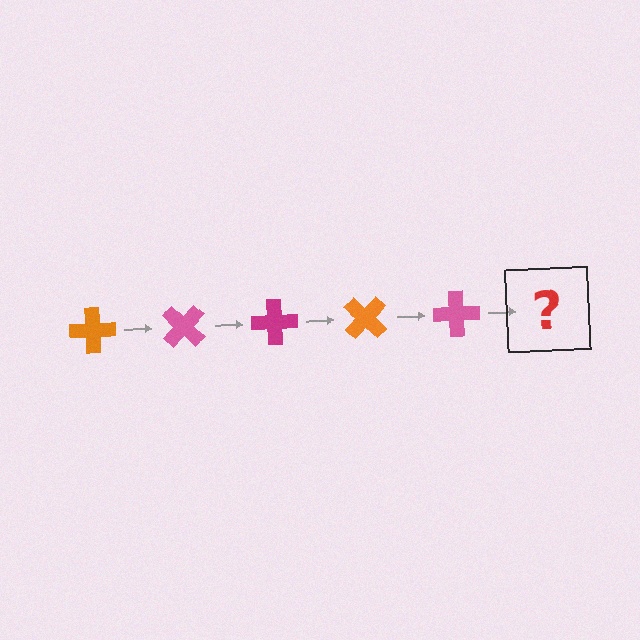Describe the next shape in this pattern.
It should be a magenta cross, rotated 225 degrees from the start.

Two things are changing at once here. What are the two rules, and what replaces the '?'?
The two rules are that it rotates 45 degrees each step and the color cycles through orange, pink, and magenta. The '?' should be a magenta cross, rotated 225 degrees from the start.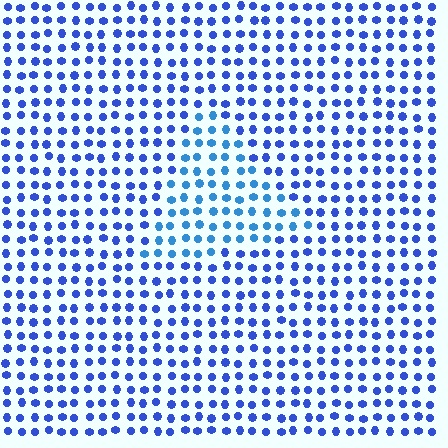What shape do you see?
I see a triangle.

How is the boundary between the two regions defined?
The boundary is defined purely by a slight shift in hue (about 23 degrees). Spacing, size, and orientation are identical on both sides.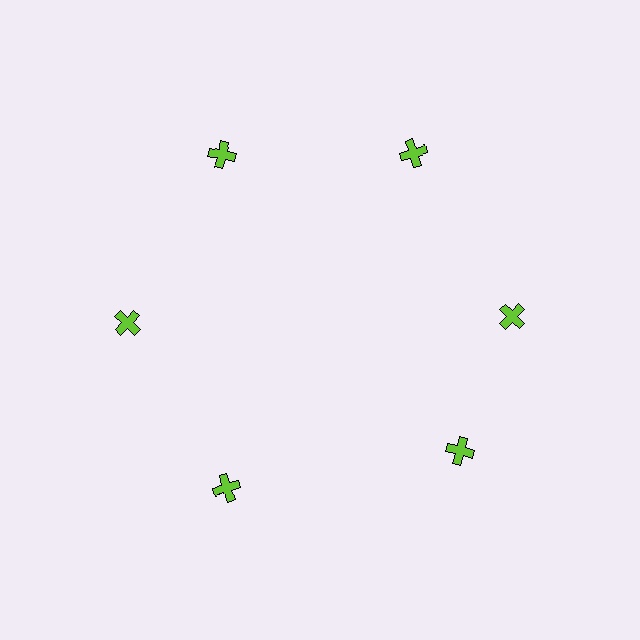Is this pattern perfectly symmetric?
No. The 6 lime crosses are arranged in a ring, but one element near the 5 o'clock position is rotated out of alignment along the ring, breaking the 6-fold rotational symmetry.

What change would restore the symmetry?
The symmetry would be restored by rotating it back into even spacing with its neighbors so that all 6 crosses sit at equal angles and equal distance from the center.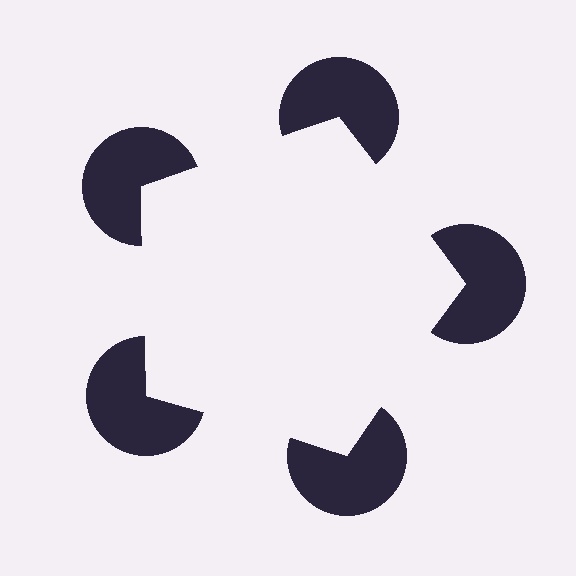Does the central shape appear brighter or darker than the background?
It typically appears slightly brighter than the background, even though no actual brightness change is drawn.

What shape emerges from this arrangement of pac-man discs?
An illusory pentagon — its edges are inferred from the aligned wedge cuts in the pac-man discs, not physically drawn.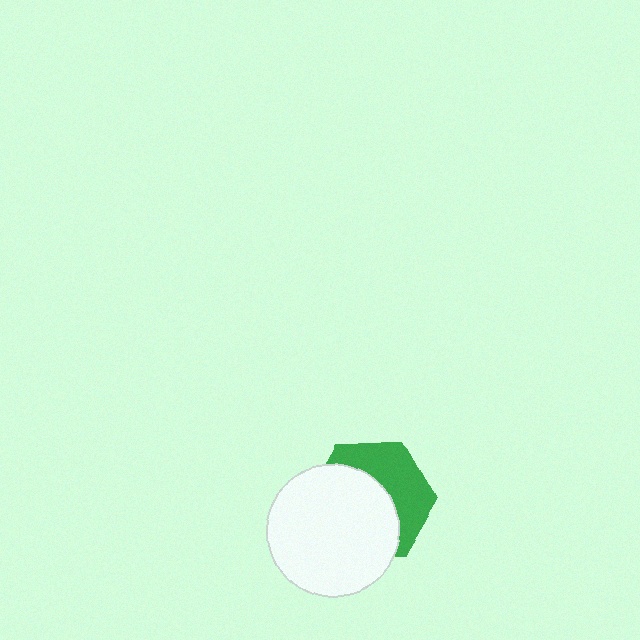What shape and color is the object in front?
The object in front is a white circle.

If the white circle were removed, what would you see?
You would see the complete green hexagon.